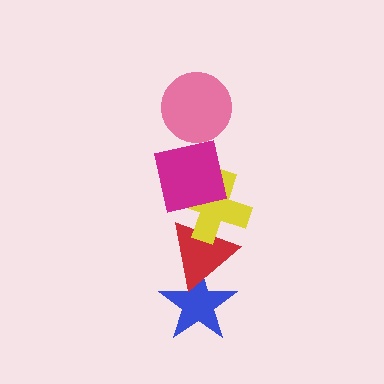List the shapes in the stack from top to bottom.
From top to bottom: the pink circle, the magenta square, the yellow cross, the red triangle, the blue star.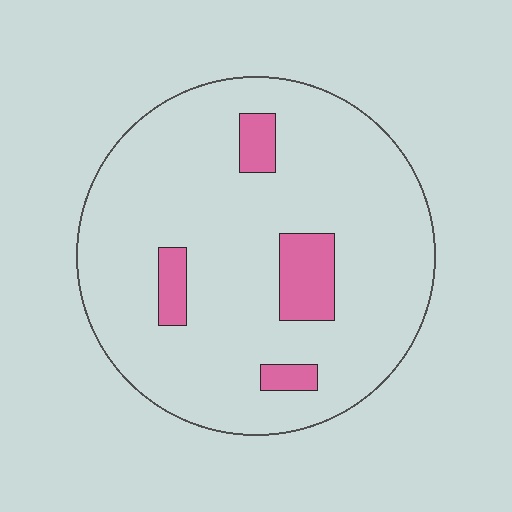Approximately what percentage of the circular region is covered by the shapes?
Approximately 10%.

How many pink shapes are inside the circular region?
4.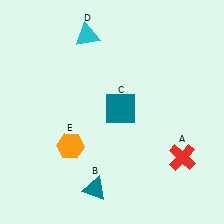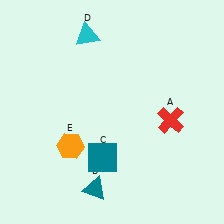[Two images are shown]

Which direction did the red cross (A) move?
The red cross (A) moved up.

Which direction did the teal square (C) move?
The teal square (C) moved down.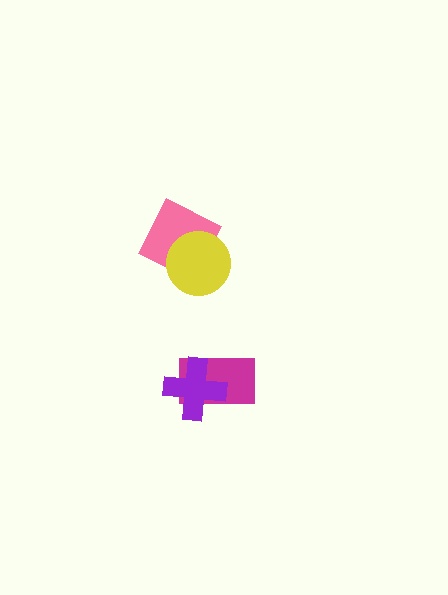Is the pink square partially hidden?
Yes, it is partially covered by another shape.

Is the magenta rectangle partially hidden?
Yes, it is partially covered by another shape.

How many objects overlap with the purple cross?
1 object overlaps with the purple cross.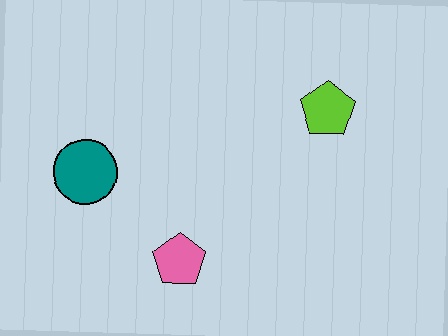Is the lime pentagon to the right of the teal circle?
Yes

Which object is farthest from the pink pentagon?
The lime pentagon is farthest from the pink pentagon.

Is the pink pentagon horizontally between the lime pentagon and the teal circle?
Yes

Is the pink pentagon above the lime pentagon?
No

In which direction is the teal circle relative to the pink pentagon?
The teal circle is to the left of the pink pentagon.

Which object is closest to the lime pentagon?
The pink pentagon is closest to the lime pentagon.